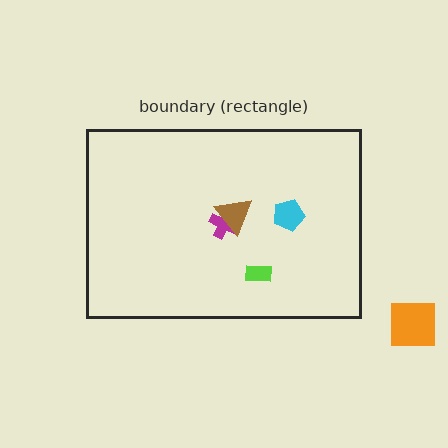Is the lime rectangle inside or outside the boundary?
Inside.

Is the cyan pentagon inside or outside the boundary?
Inside.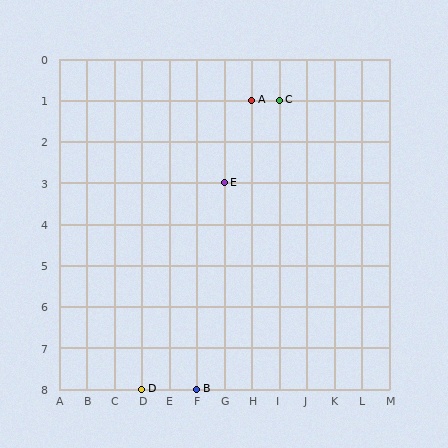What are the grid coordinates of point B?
Point B is at grid coordinates (F, 8).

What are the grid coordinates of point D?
Point D is at grid coordinates (D, 8).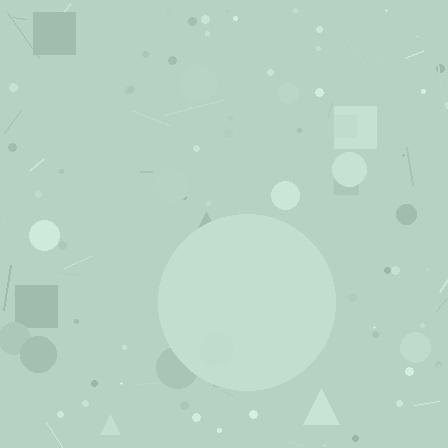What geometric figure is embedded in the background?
A circle is embedded in the background.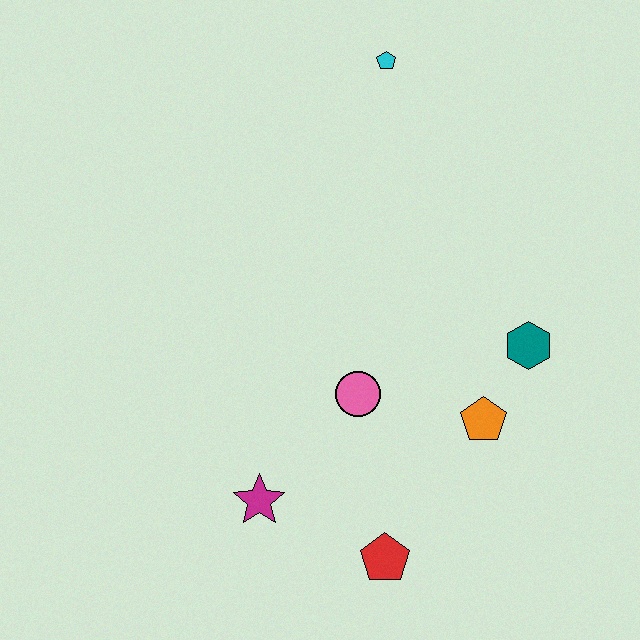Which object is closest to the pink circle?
The orange pentagon is closest to the pink circle.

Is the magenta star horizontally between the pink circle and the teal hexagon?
No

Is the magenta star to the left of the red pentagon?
Yes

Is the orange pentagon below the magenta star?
No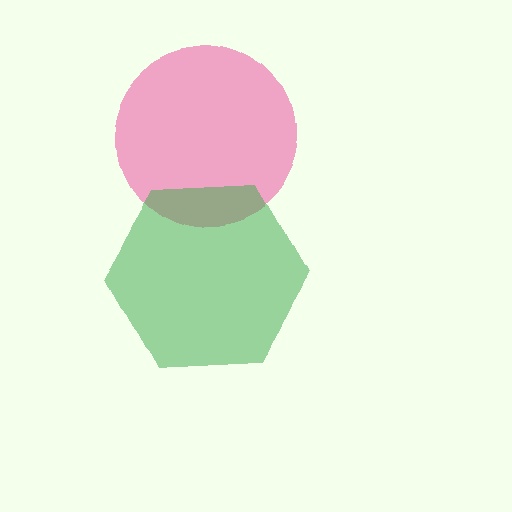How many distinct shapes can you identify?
There are 2 distinct shapes: a pink circle, a green hexagon.